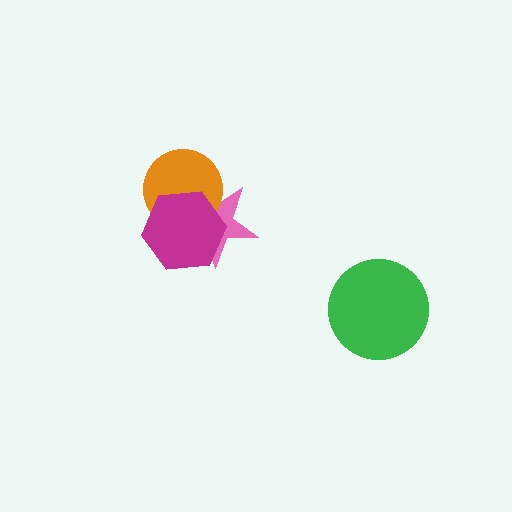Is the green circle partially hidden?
No, no other shape covers it.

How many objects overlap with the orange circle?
2 objects overlap with the orange circle.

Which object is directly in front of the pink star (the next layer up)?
The orange circle is directly in front of the pink star.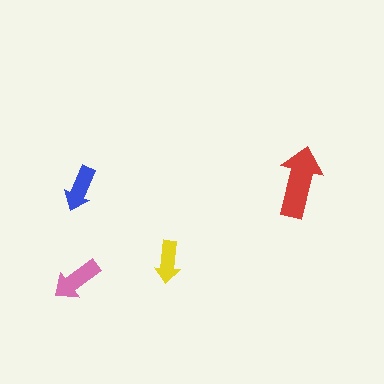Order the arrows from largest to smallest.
the red one, the pink one, the blue one, the yellow one.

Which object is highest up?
The red arrow is topmost.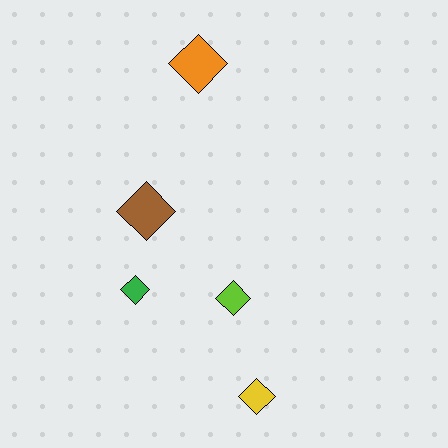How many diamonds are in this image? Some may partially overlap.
There are 5 diamonds.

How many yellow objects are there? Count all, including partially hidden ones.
There is 1 yellow object.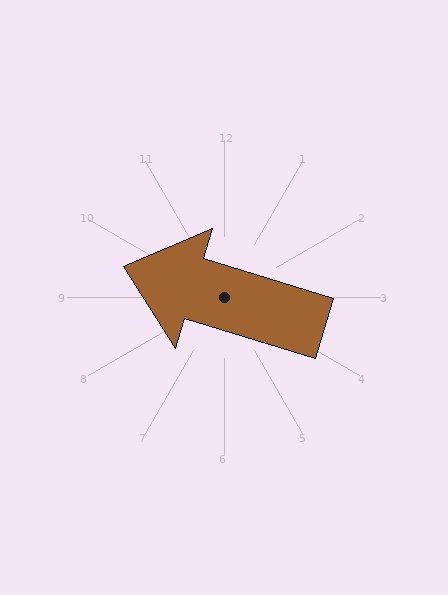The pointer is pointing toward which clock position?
Roughly 10 o'clock.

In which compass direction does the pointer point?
West.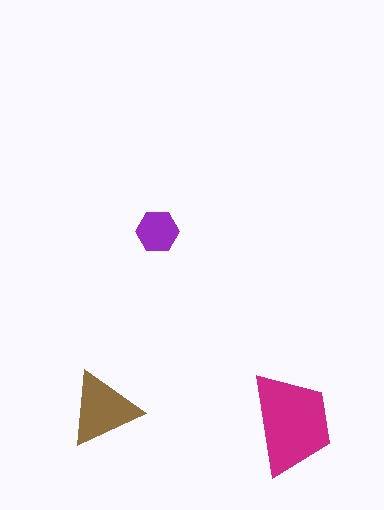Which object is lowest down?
The magenta trapezoid is bottommost.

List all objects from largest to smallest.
The magenta trapezoid, the brown triangle, the purple hexagon.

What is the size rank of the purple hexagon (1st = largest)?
3rd.